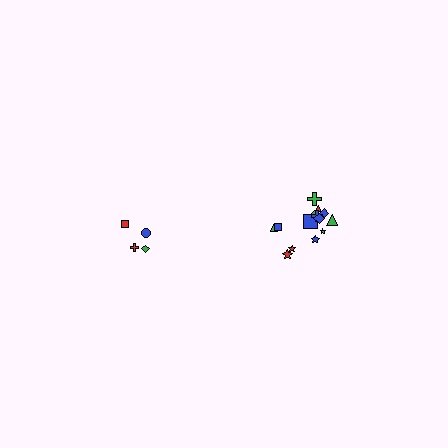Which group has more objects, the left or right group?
The right group.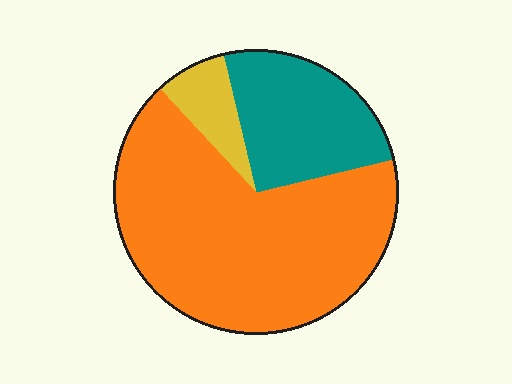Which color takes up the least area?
Yellow, at roughly 10%.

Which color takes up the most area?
Orange, at roughly 65%.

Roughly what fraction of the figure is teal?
Teal covers about 25% of the figure.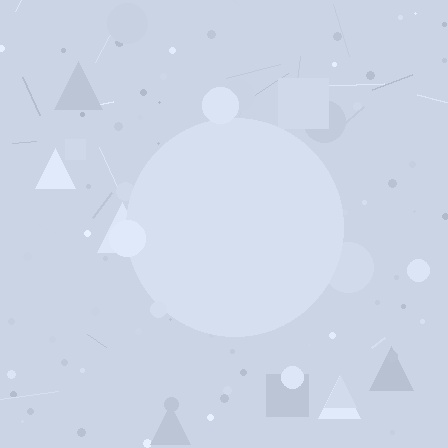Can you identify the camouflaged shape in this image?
The camouflaged shape is a circle.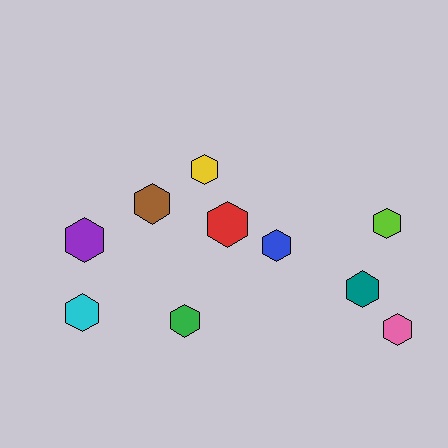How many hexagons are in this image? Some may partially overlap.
There are 10 hexagons.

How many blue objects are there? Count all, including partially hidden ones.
There is 1 blue object.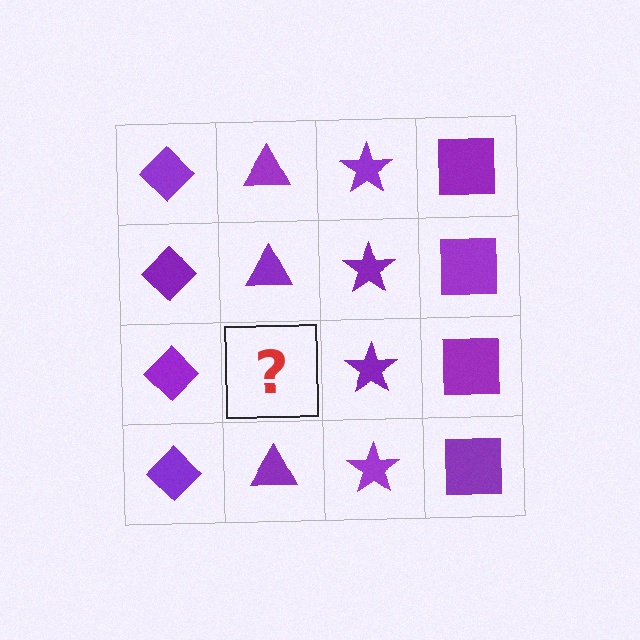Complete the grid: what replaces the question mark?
The question mark should be replaced with a purple triangle.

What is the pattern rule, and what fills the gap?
The rule is that each column has a consistent shape. The gap should be filled with a purple triangle.